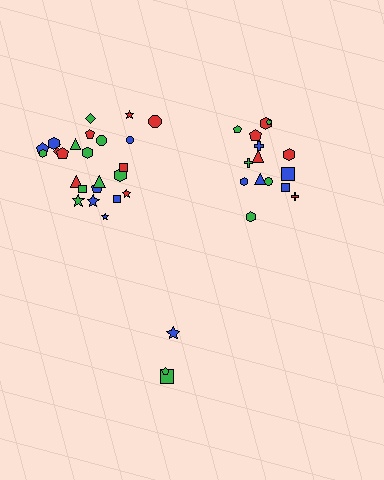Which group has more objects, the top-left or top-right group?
The top-left group.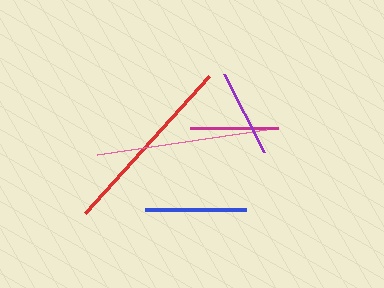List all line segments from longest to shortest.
From longest to shortest: red, pink, blue, purple, magenta.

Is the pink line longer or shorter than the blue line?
The pink line is longer than the blue line.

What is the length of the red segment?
The red segment is approximately 184 pixels long.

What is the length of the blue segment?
The blue segment is approximately 101 pixels long.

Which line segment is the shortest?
The magenta line is the shortest at approximately 88 pixels.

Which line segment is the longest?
The red line is the longest at approximately 184 pixels.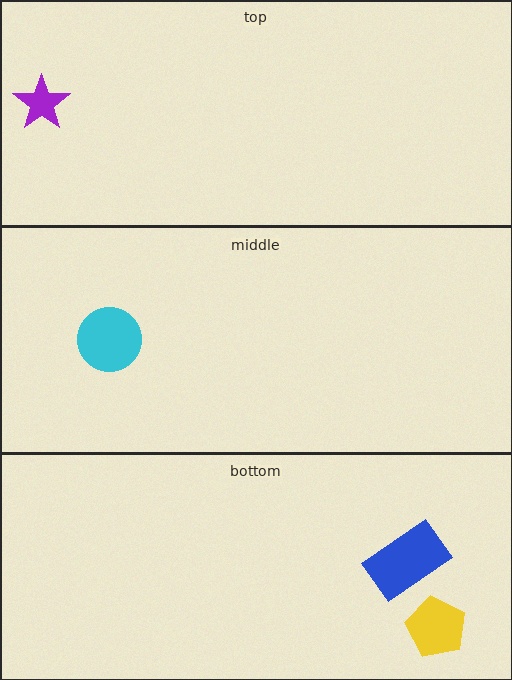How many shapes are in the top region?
1.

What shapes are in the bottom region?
The blue rectangle, the yellow pentagon.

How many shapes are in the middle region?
1.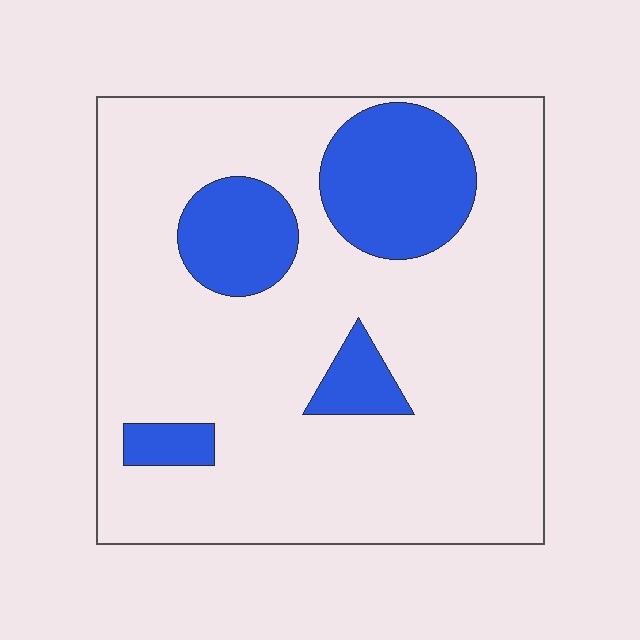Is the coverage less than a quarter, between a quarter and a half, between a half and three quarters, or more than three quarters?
Less than a quarter.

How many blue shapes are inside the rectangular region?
4.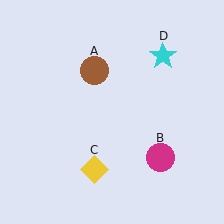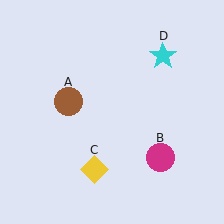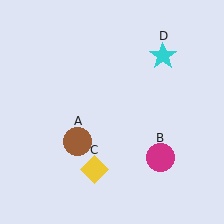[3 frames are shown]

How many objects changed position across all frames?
1 object changed position: brown circle (object A).